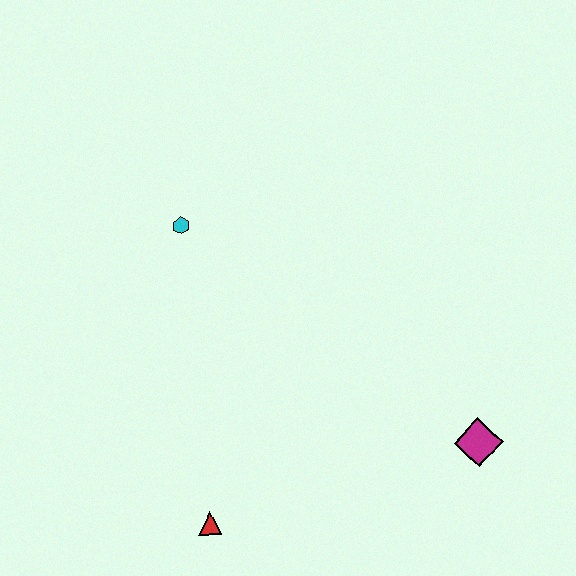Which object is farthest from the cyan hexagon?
The magenta diamond is farthest from the cyan hexagon.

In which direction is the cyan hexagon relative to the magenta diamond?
The cyan hexagon is to the left of the magenta diamond.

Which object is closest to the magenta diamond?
The red triangle is closest to the magenta diamond.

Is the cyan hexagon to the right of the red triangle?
No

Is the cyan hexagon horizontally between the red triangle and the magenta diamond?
No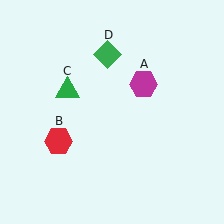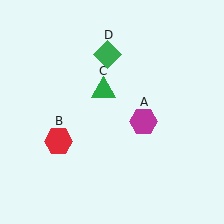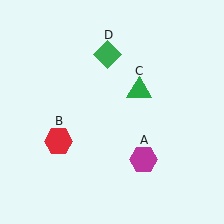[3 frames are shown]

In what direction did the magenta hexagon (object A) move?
The magenta hexagon (object A) moved down.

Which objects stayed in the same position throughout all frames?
Red hexagon (object B) and green diamond (object D) remained stationary.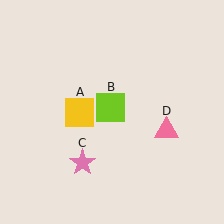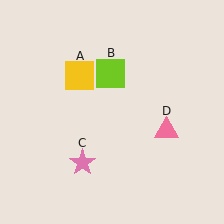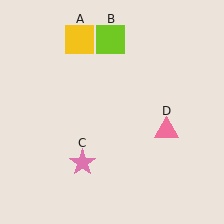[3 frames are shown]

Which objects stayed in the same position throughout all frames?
Pink star (object C) and pink triangle (object D) remained stationary.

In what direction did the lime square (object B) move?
The lime square (object B) moved up.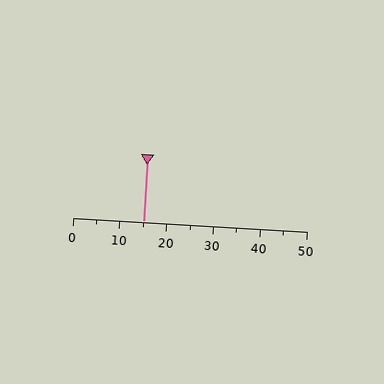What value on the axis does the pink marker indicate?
The marker indicates approximately 15.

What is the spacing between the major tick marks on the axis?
The major ticks are spaced 10 apart.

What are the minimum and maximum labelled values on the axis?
The axis runs from 0 to 50.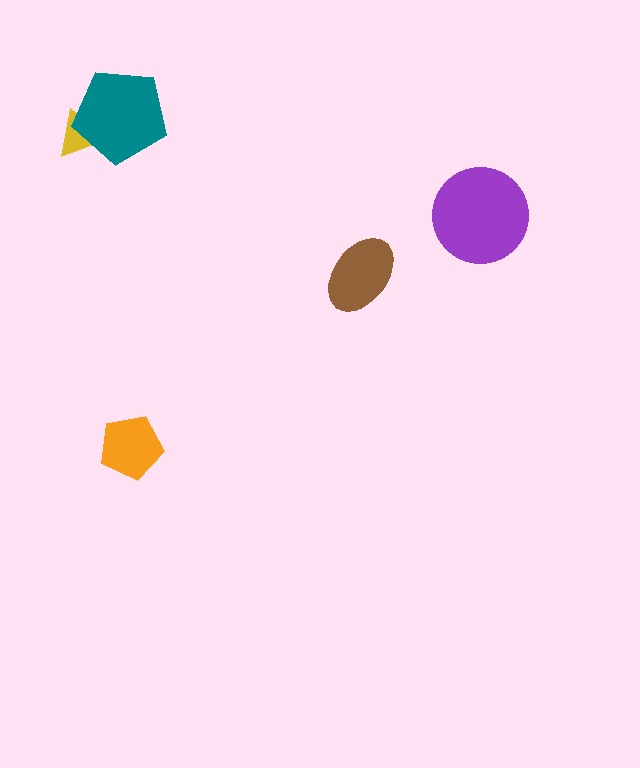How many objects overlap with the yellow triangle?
1 object overlaps with the yellow triangle.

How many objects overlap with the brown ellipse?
0 objects overlap with the brown ellipse.